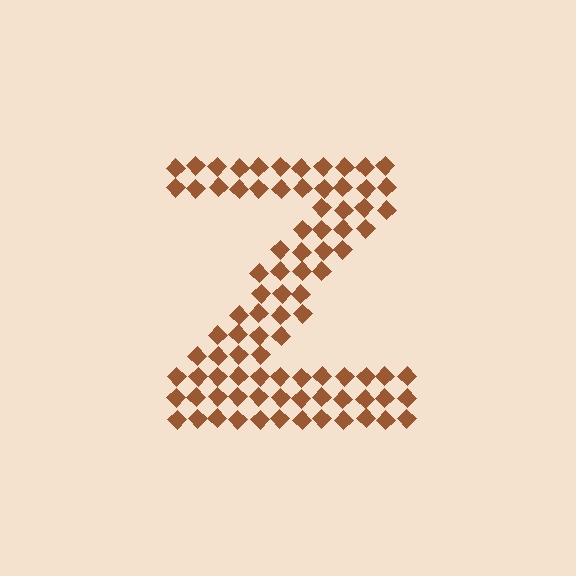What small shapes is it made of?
It is made of small diamonds.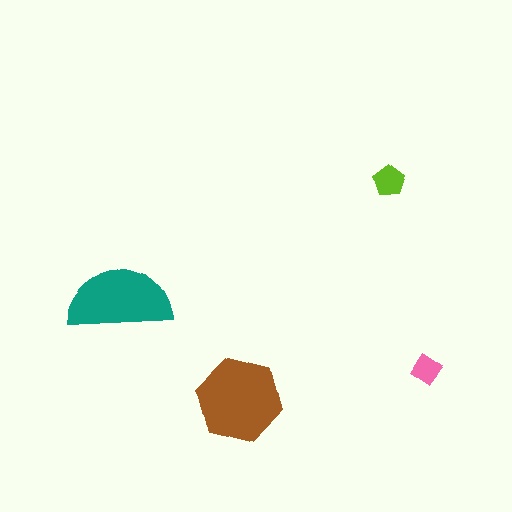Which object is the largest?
The brown hexagon.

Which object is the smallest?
The pink diamond.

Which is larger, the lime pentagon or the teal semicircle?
The teal semicircle.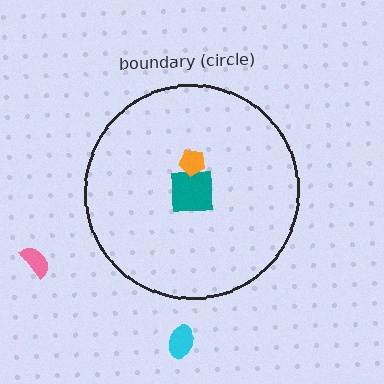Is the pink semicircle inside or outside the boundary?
Outside.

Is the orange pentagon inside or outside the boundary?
Inside.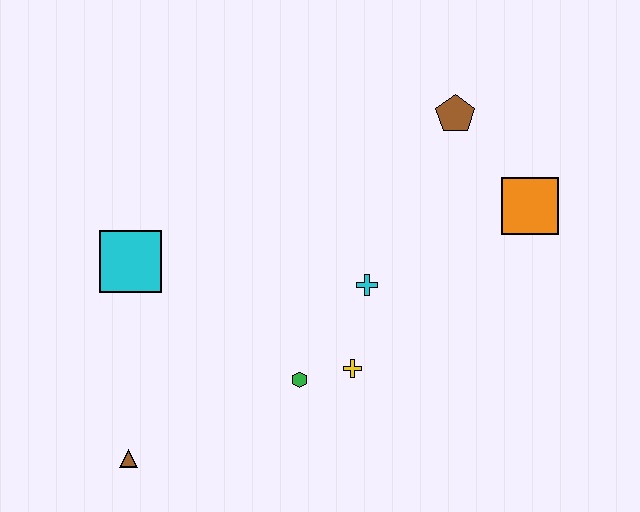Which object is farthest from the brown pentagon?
The brown triangle is farthest from the brown pentagon.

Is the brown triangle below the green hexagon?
Yes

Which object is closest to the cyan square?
The brown triangle is closest to the cyan square.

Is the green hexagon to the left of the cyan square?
No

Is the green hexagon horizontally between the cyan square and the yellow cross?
Yes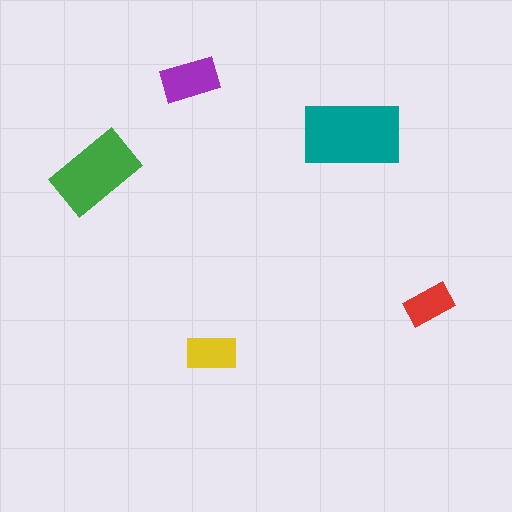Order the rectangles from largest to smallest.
the teal one, the green one, the purple one, the yellow one, the red one.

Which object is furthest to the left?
The green rectangle is leftmost.